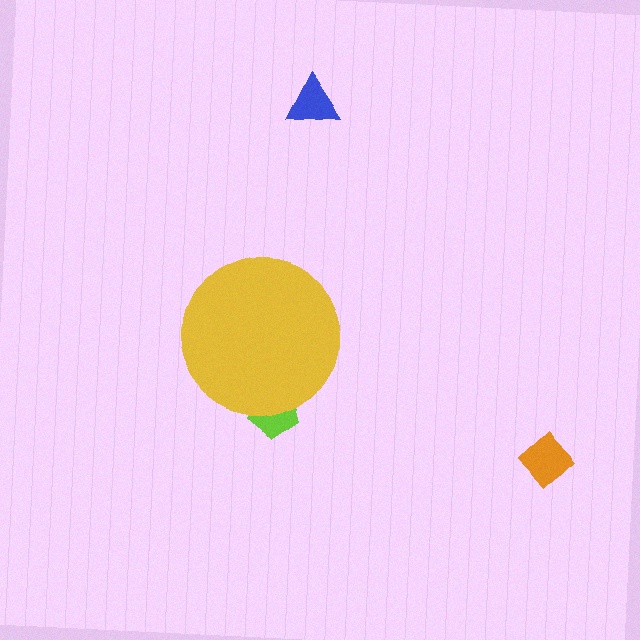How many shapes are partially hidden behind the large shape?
1 shape is partially hidden.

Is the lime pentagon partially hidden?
Yes, the lime pentagon is partially hidden behind the yellow circle.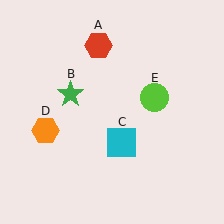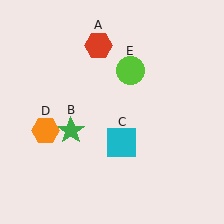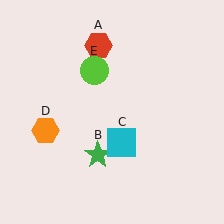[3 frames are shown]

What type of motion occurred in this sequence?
The green star (object B), lime circle (object E) rotated counterclockwise around the center of the scene.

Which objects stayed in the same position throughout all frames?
Red hexagon (object A) and cyan square (object C) and orange hexagon (object D) remained stationary.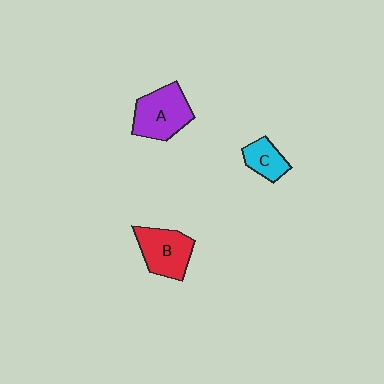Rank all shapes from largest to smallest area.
From largest to smallest: A (purple), B (red), C (cyan).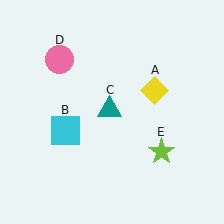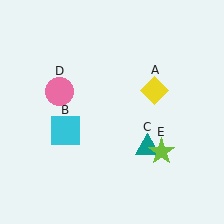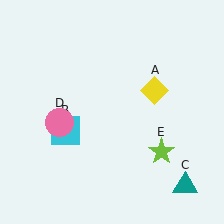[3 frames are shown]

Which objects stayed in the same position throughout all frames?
Yellow diamond (object A) and cyan square (object B) and lime star (object E) remained stationary.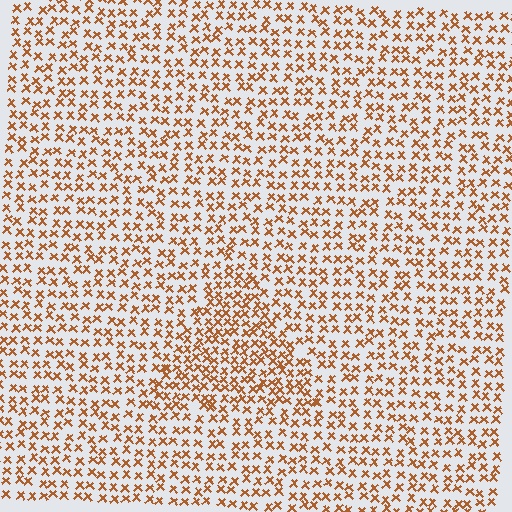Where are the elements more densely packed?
The elements are more densely packed inside the triangle boundary.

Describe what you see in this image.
The image contains small brown elements arranged at two different densities. A triangle-shaped region is visible where the elements are more densely packed than the surrounding area.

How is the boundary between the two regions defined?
The boundary is defined by a change in element density (approximately 1.6x ratio). All elements are the same color, size, and shape.